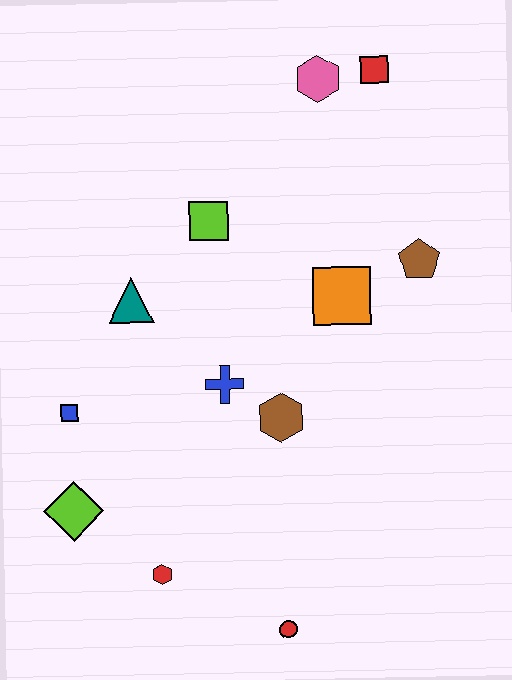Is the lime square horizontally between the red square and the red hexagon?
Yes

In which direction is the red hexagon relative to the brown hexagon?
The red hexagon is below the brown hexagon.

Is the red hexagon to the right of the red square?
No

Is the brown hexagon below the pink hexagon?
Yes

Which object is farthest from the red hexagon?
The red square is farthest from the red hexagon.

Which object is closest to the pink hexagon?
The red square is closest to the pink hexagon.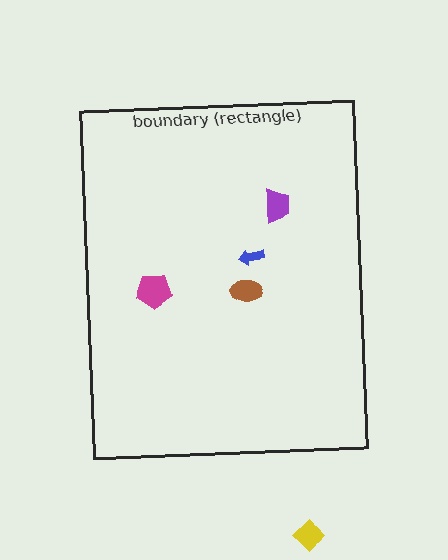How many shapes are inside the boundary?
4 inside, 1 outside.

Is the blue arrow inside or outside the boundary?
Inside.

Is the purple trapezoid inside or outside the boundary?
Inside.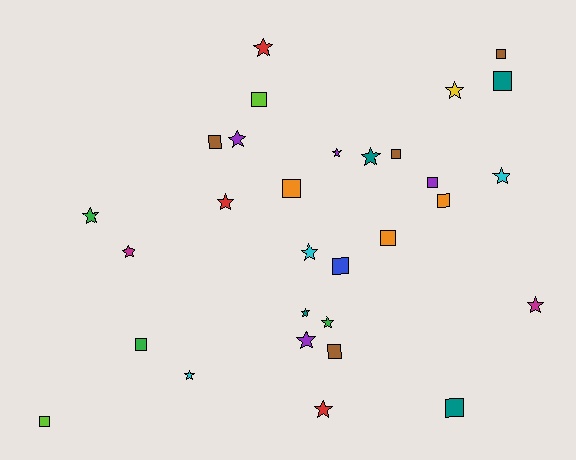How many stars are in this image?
There are 16 stars.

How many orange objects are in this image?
There are 3 orange objects.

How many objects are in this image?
There are 30 objects.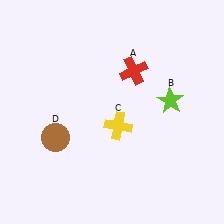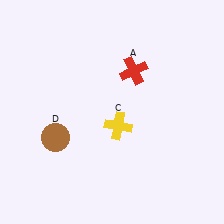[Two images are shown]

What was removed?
The lime star (B) was removed in Image 2.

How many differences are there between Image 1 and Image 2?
There is 1 difference between the two images.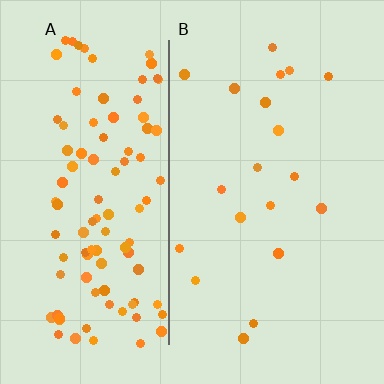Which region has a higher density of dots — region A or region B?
A (the left).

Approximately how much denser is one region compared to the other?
Approximately 5.4× — region A over region B.